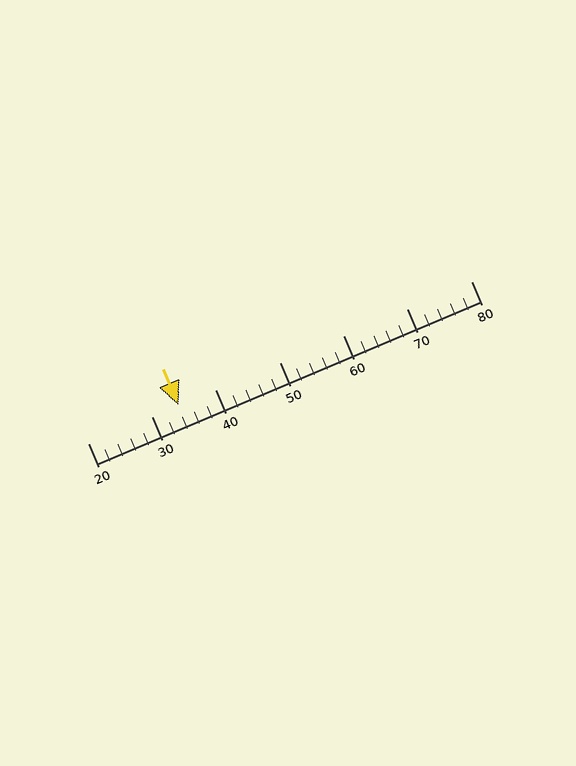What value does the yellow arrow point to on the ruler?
The yellow arrow points to approximately 34.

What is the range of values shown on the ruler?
The ruler shows values from 20 to 80.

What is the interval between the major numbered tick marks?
The major tick marks are spaced 10 units apart.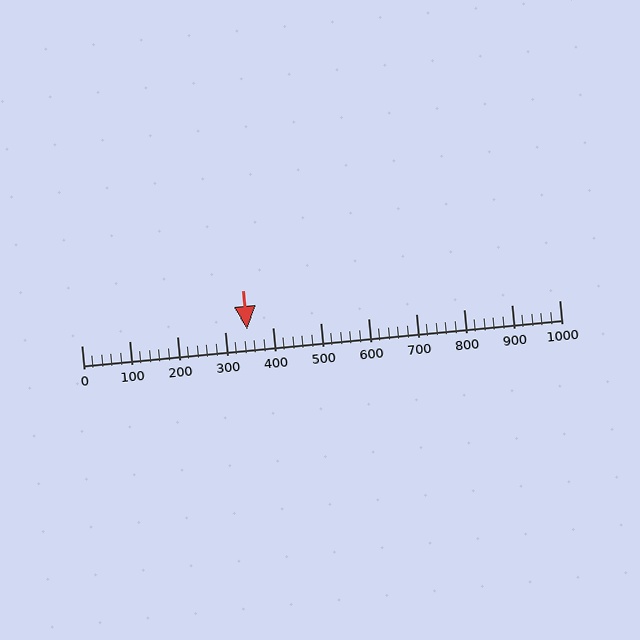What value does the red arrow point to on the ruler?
The red arrow points to approximately 347.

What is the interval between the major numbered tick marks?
The major tick marks are spaced 100 units apart.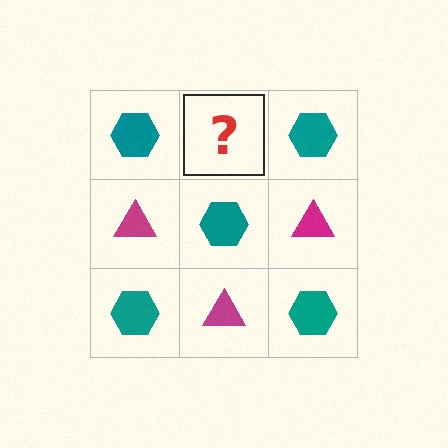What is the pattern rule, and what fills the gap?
The rule is that it alternates teal hexagon and magenta triangle in a checkerboard pattern. The gap should be filled with a magenta triangle.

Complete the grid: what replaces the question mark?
The question mark should be replaced with a magenta triangle.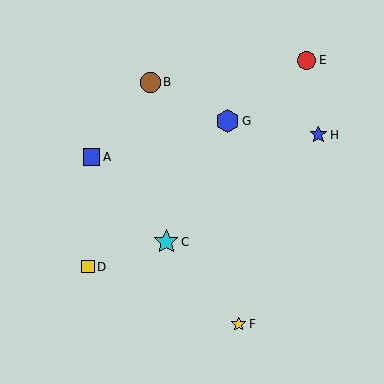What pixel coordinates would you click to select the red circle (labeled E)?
Click at (307, 60) to select the red circle E.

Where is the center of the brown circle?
The center of the brown circle is at (150, 83).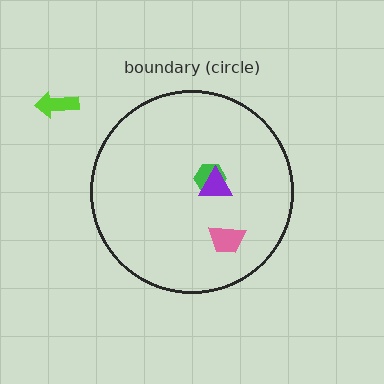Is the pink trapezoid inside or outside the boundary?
Inside.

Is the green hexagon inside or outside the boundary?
Inside.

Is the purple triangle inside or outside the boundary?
Inside.